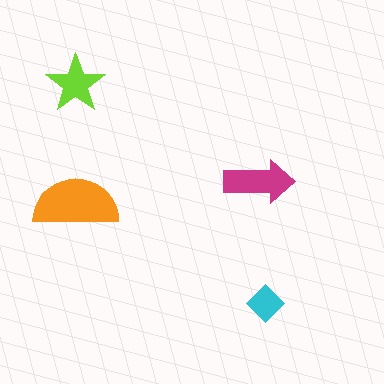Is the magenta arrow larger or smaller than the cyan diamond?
Larger.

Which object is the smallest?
The cyan diamond.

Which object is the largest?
The orange semicircle.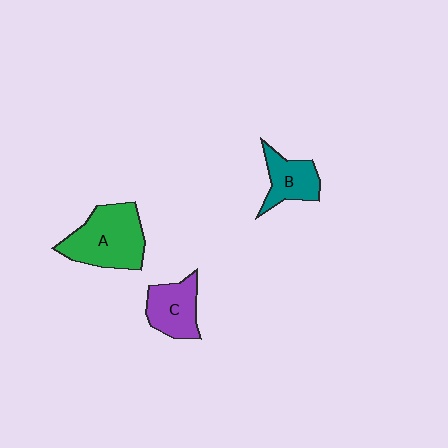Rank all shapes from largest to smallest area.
From largest to smallest: A (green), C (purple), B (teal).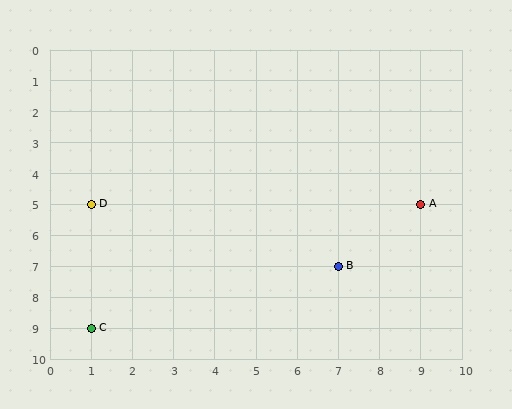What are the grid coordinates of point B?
Point B is at grid coordinates (7, 7).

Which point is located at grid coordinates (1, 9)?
Point C is at (1, 9).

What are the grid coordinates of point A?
Point A is at grid coordinates (9, 5).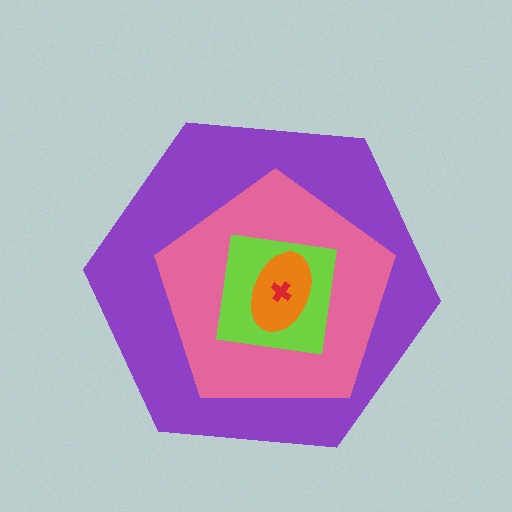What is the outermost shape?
The purple hexagon.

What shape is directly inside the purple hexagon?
The pink pentagon.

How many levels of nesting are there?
5.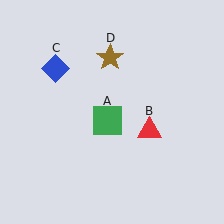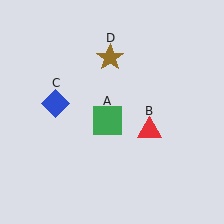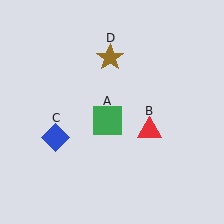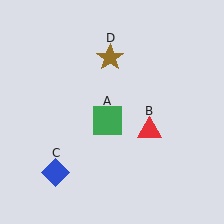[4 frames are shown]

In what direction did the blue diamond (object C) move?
The blue diamond (object C) moved down.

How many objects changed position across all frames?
1 object changed position: blue diamond (object C).